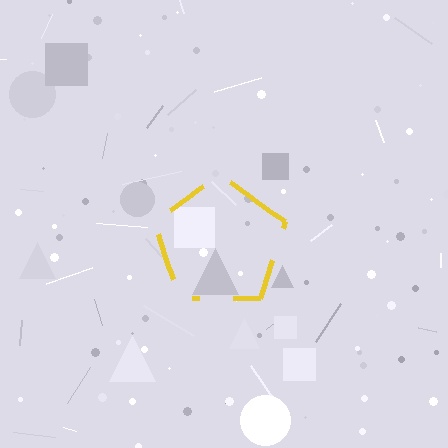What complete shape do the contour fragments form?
The contour fragments form a pentagon.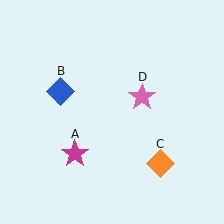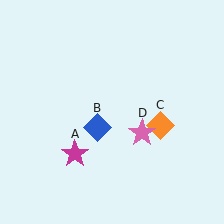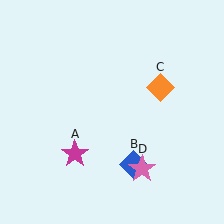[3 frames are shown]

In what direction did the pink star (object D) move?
The pink star (object D) moved down.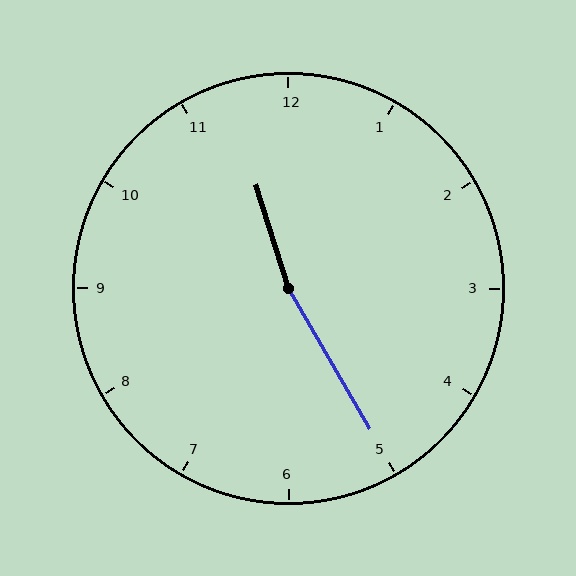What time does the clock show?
11:25.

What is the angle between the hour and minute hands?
Approximately 168 degrees.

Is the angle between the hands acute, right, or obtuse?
It is obtuse.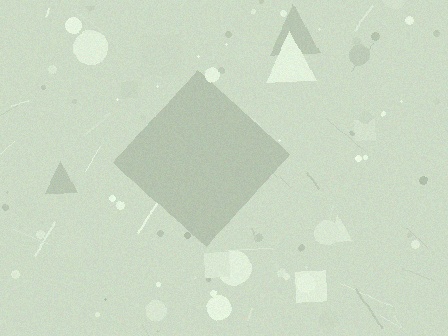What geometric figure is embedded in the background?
A diamond is embedded in the background.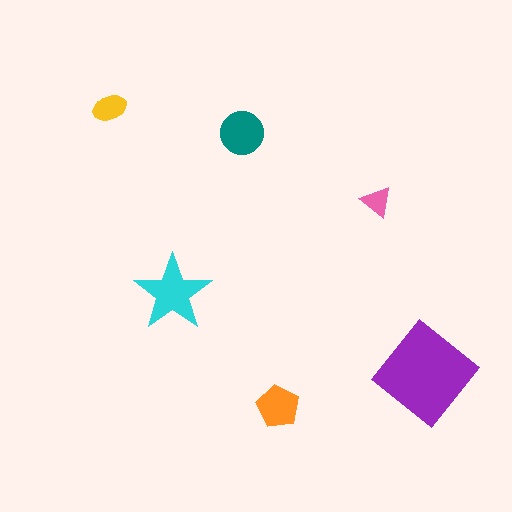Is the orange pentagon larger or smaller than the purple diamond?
Smaller.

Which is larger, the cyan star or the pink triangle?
The cyan star.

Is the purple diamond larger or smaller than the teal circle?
Larger.